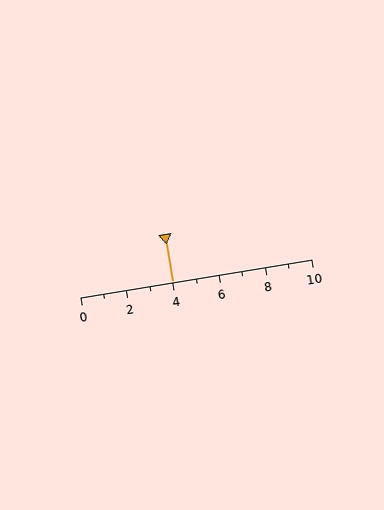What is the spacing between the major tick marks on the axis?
The major ticks are spaced 2 apart.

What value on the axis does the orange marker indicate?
The marker indicates approximately 4.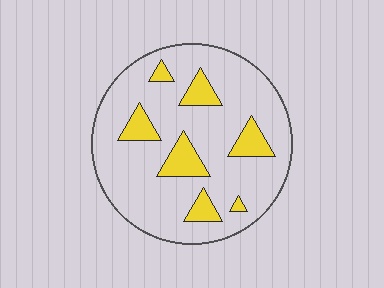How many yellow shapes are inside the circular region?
7.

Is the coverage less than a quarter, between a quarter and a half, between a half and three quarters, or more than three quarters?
Less than a quarter.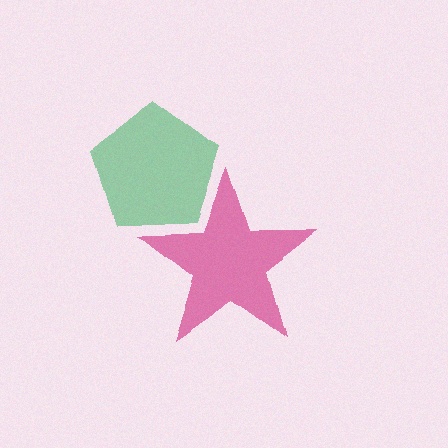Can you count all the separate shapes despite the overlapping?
Yes, there are 2 separate shapes.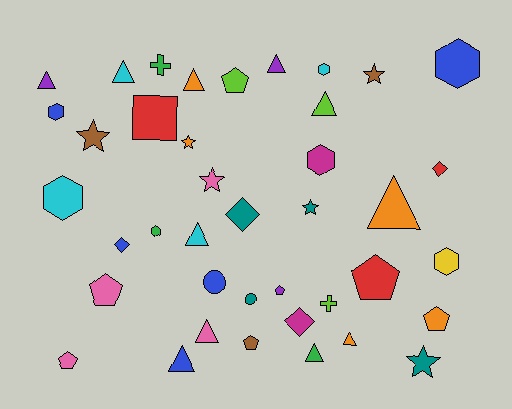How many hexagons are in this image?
There are 7 hexagons.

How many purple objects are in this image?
There are 3 purple objects.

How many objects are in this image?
There are 40 objects.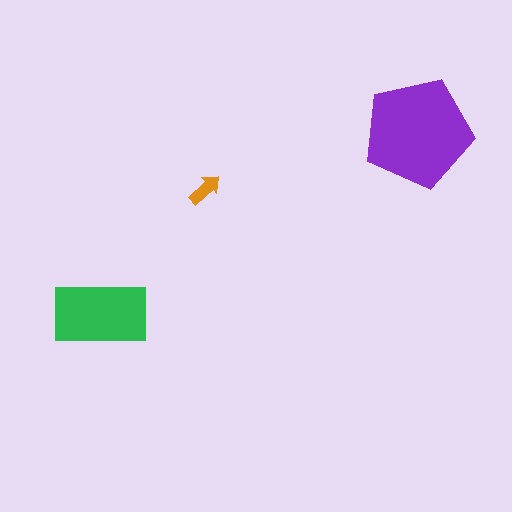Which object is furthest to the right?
The purple pentagon is rightmost.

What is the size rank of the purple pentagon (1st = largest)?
1st.